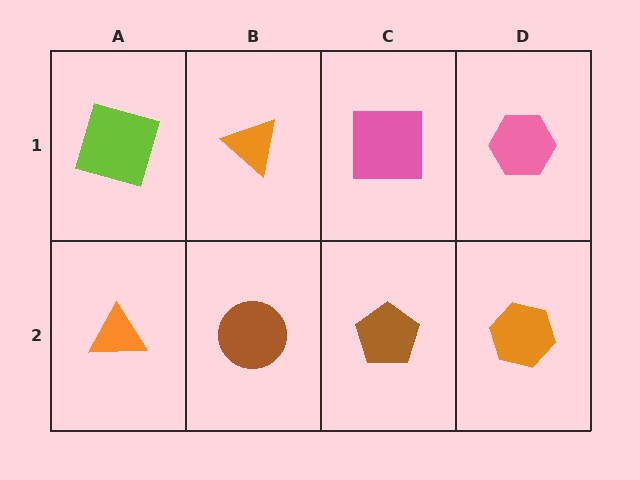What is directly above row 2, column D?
A pink hexagon.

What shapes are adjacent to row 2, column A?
A lime square (row 1, column A), a brown circle (row 2, column B).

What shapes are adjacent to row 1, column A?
An orange triangle (row 2, column A), an orange triangle (row 1, column B).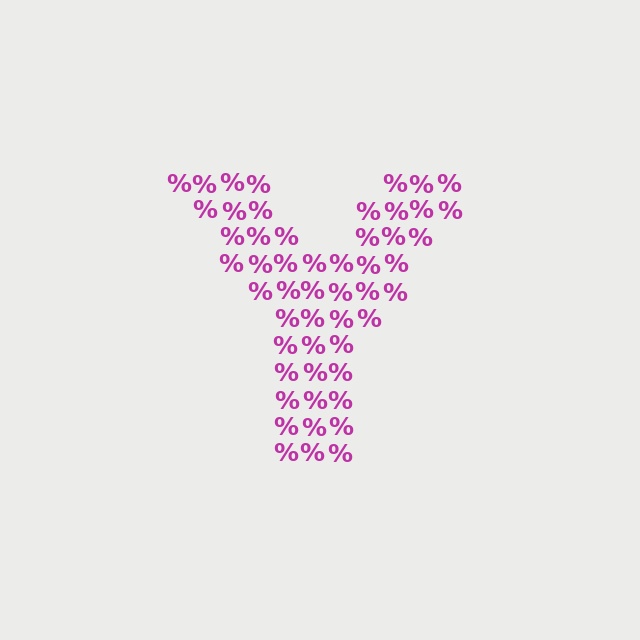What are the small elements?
The small elements are percent signs.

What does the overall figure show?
The overall figure shows the letter Y.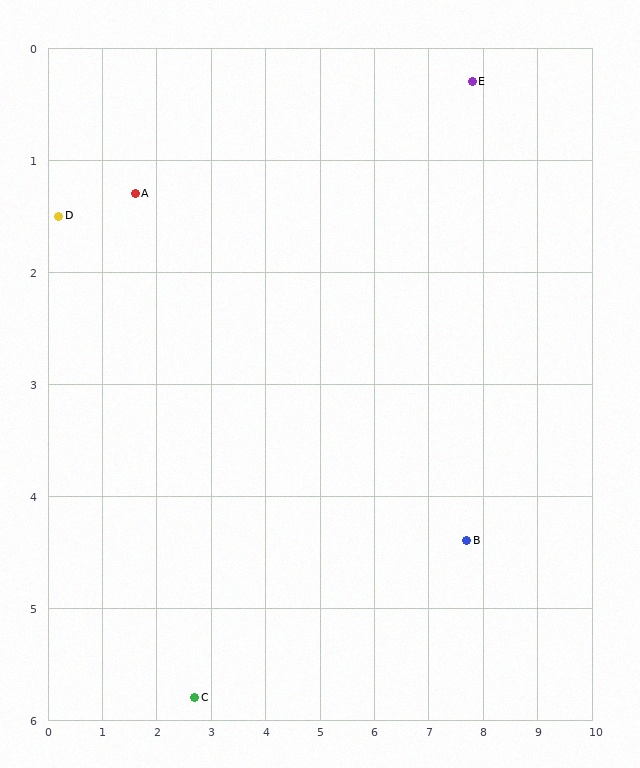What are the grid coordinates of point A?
Point A is at approximately (1.6, 1.3).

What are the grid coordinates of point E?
Point E is at approximately (7.8, 0.3).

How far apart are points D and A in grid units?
Points D and A are about 1.4 grid units apart.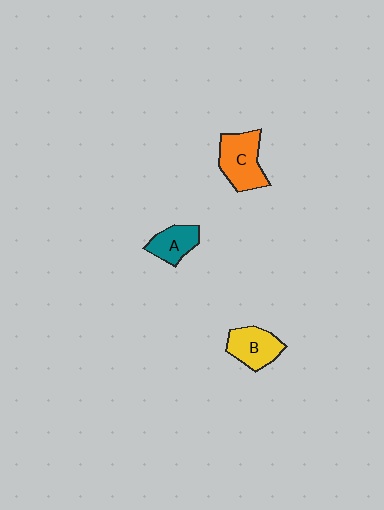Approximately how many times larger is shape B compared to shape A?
Approximately 1.2 times.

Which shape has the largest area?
Shape C (orange).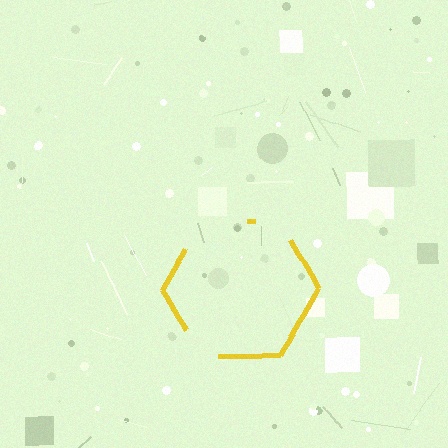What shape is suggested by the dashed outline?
The dashed outline suggests a hexagon.